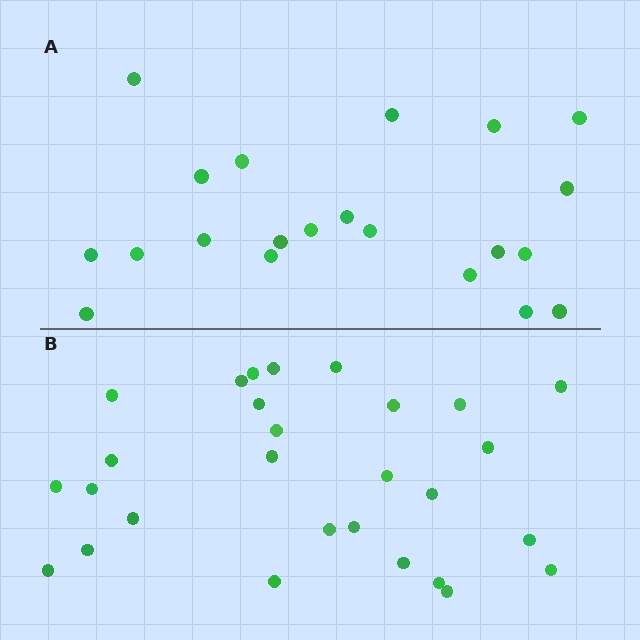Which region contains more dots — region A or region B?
Region B (the bottom region) has more dots.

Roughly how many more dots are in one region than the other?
Region B has roughly 8 or so more dots than region A.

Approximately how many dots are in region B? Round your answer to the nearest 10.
About 30 dots. (The exact count is 28, which rounds to 30.)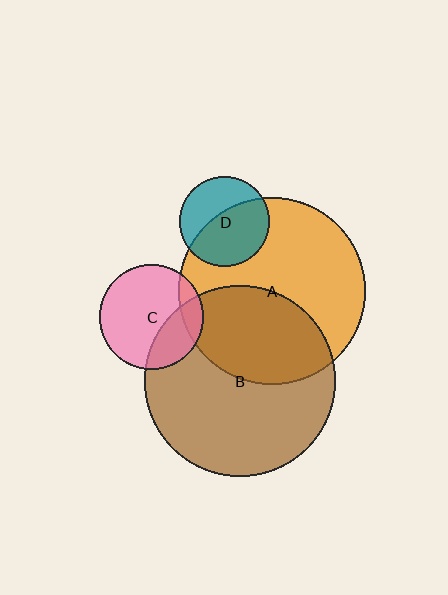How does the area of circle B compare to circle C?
Approximately 3.4 times.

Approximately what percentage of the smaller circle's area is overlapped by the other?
Approximately 60%.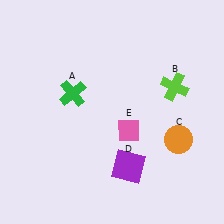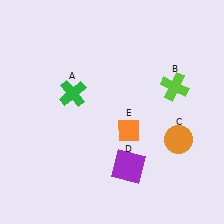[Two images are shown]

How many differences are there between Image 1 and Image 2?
There is 1 difference between the two images.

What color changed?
The diamond (E) changed from pink in Image 1 to orange in Image 2.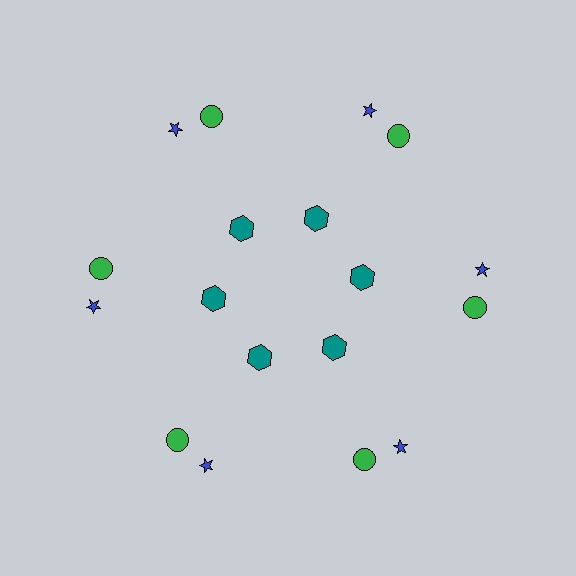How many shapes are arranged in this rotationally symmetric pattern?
There are 18 shapes, arranged in 6 groups of 3.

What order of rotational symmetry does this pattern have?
This pattern has 6-fold rotational symmetry.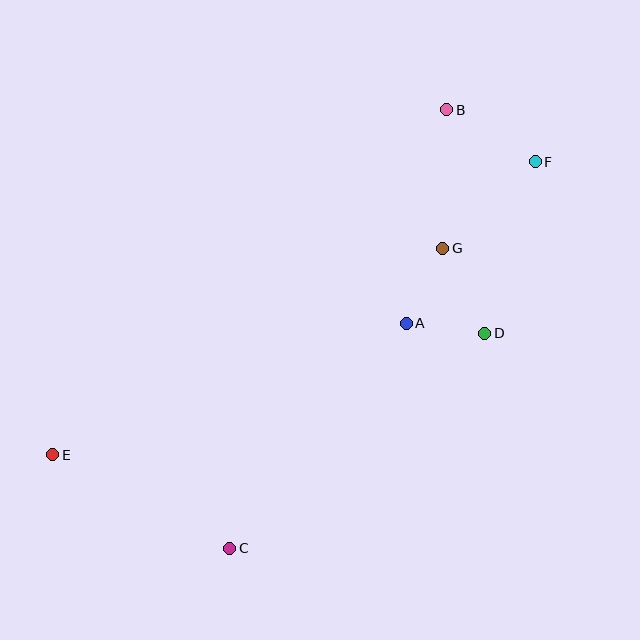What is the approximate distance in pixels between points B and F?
The distance between B and F is approximately 102 pixels.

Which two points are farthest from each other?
Points E and F are farthest from each other.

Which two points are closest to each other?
Points A and D are closest to each other.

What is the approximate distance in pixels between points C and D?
The distance between C and D is approximately 333 pixels.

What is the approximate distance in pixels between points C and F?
The distance between C and F is approximately 493 pixels.